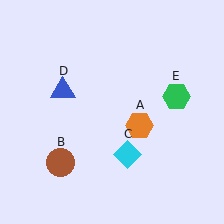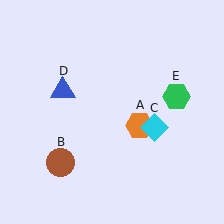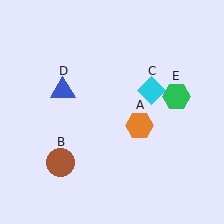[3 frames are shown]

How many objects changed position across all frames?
1 object changed position: cyan diamond (object C).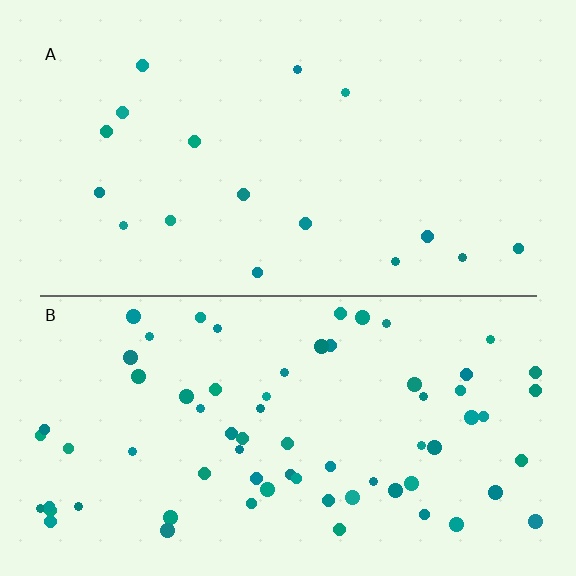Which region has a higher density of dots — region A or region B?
B (the bottom).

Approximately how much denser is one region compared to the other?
Approximately 4.1× — region B over region A.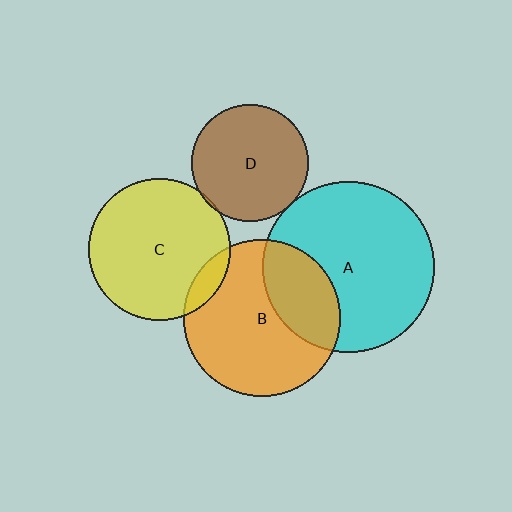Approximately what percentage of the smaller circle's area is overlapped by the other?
Approximately 5%.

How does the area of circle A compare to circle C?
Approximately 1.5 times.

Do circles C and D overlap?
Yes.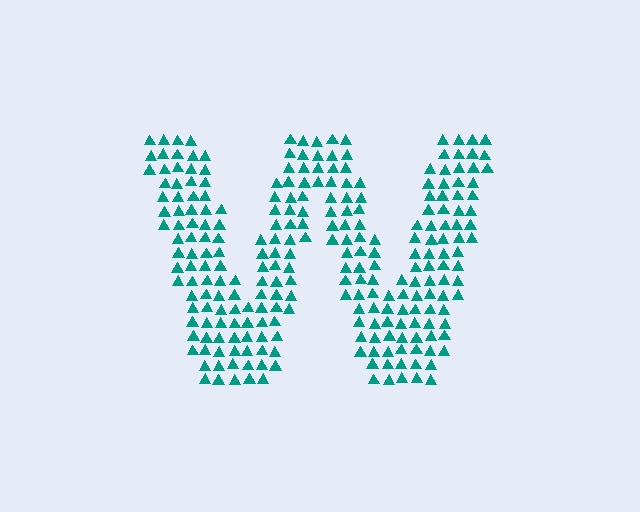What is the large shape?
The large shape is the letter W.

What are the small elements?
The small elements are triangles.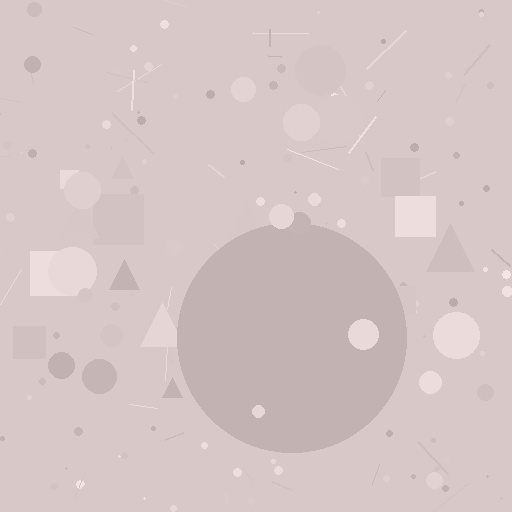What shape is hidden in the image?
A circle is hidden in the image.